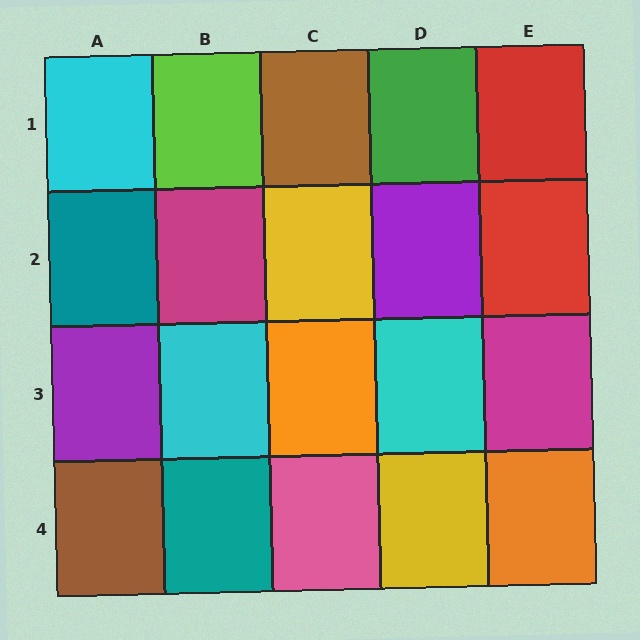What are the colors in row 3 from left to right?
Purple, cyan, orange, cyan, magenta.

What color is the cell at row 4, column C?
Pink.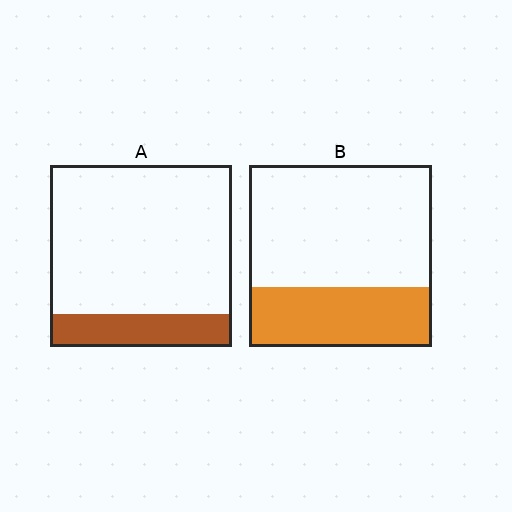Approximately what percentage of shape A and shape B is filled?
A is approximately 20% and B is approximately 35%.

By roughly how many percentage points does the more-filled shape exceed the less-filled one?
By roughly 15 percentage points (B over A).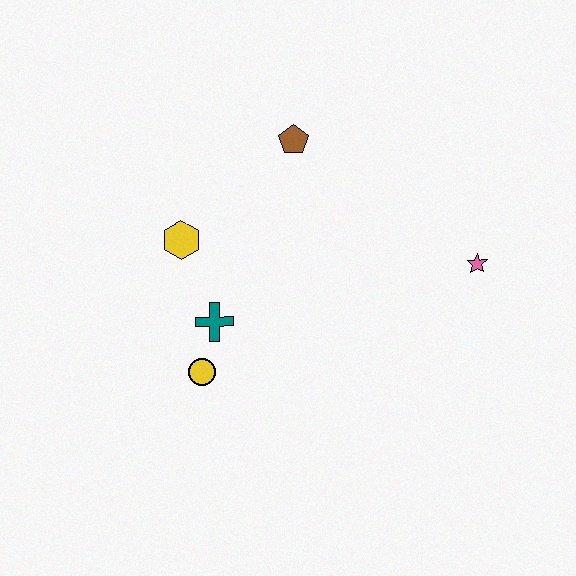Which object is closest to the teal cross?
The yellow circle is closest to the teal cross.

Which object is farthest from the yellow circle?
The pink star is farthest from the yellow circle.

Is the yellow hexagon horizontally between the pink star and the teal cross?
No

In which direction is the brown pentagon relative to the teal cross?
The brown pentagon is above the teal cross.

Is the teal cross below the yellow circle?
No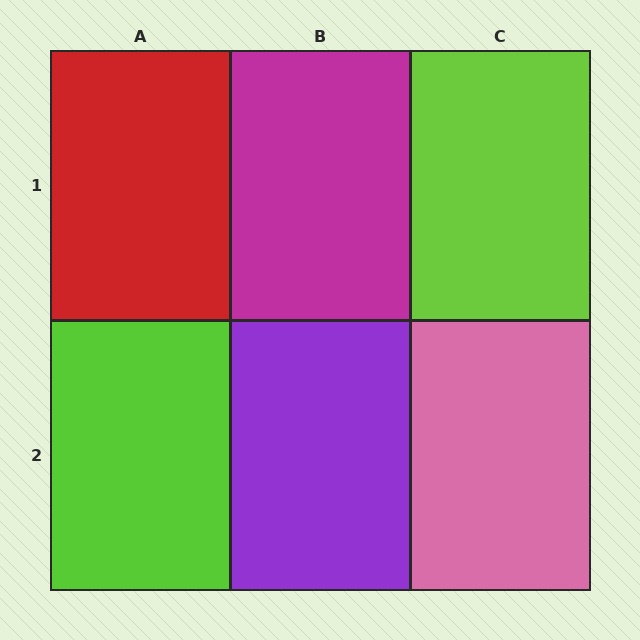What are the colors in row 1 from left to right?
Red, magenta, lime.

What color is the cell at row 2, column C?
Pink.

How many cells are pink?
1 cell is pink.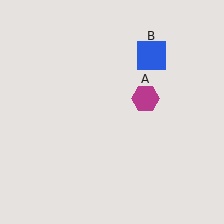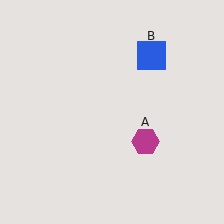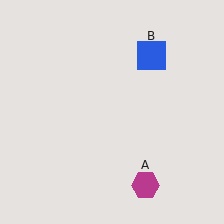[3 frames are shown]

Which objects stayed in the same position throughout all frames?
Blue square (object B) remained stationary.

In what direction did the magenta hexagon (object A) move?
The magenta hexagon (object A) moved down.